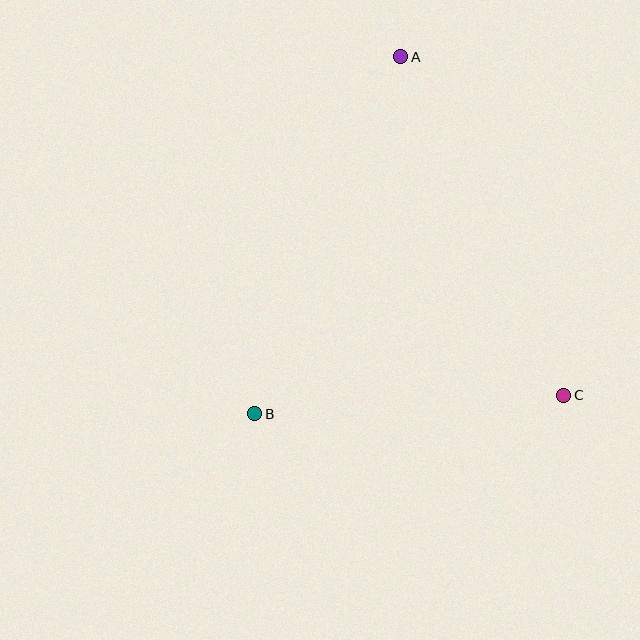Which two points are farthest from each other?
Points A and B are farthest from each other.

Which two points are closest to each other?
Points B and C are closest to each other.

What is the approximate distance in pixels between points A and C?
The distance between A and C is approximately 376 pixels.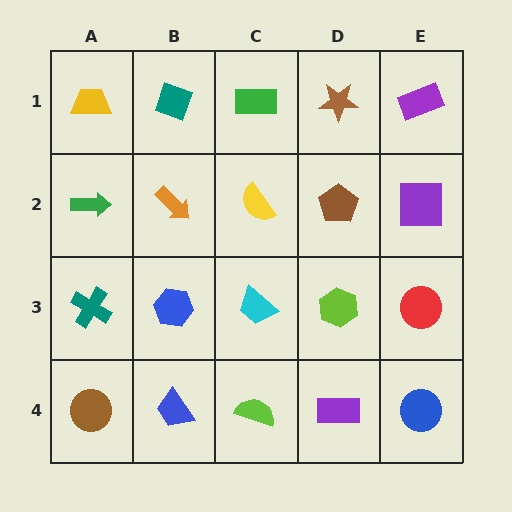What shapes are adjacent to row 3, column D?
A brown pentagon (row 2, column D), a purple rectangle (row 4, column D), a cyan trapezoid (row 3, column C), a red circle (row 3, column E).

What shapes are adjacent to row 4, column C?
A cyan trapezoid (row 3, column C), a blue trapezoid (row 4, column B), a purple rectangle (row 4, column D).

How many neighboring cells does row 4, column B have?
3.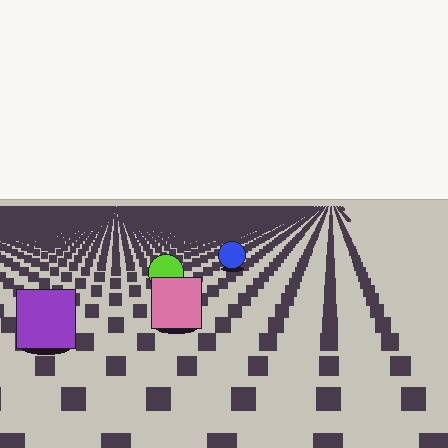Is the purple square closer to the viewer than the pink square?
Yes. The purple square is closer — you can tell from the texture gradient: the ground texture is coarser near it.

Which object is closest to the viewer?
The purple square is closest. The texture marks near it are larger and more spread out.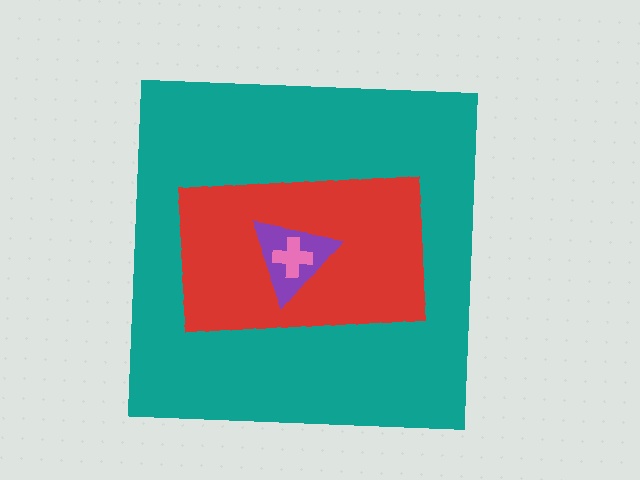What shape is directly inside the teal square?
The red rectangle.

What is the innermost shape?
The pink cross.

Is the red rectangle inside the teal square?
Yes.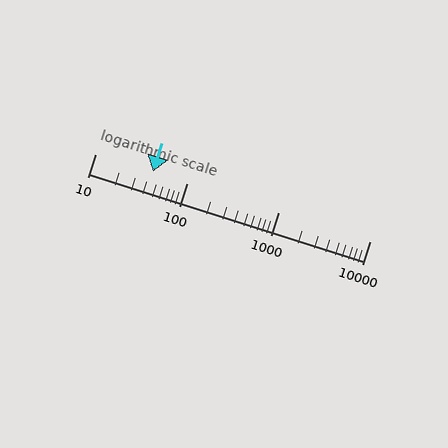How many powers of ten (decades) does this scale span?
The scale spans 3 decades, from 10 to 10000.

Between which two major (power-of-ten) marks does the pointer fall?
The pointer is between 10 and 100.